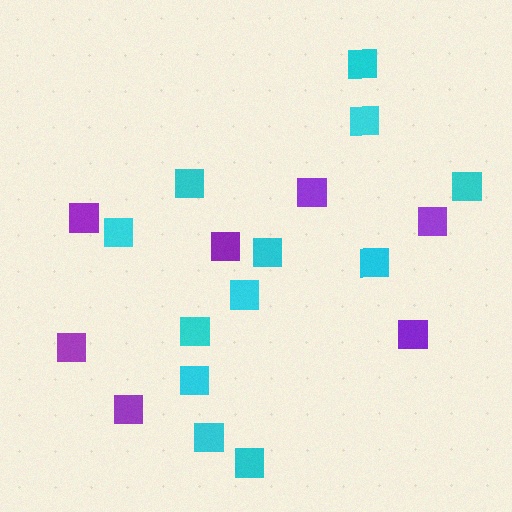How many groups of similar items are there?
There are 2 groups: one group of purple squares (7) and one group of cyan squares (12).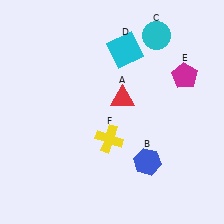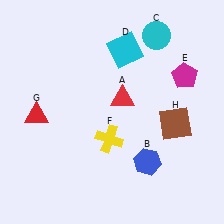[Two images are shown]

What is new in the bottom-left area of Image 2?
A red triangle (G) was added in the bottom-left area of Image 2.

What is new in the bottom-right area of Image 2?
A brown square (H) was added in the bottom-right area of Image 2.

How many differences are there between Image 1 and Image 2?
There are 2 differences between the two images.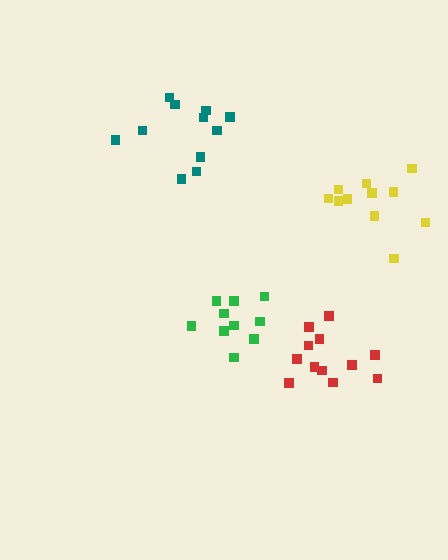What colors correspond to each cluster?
The clusters are colored: teal, yellow, green, red.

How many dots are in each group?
Group 1: 11 dots, Group 2: 11 dots, Group 3: 10 dots, Group 4: 12 dots (44 total).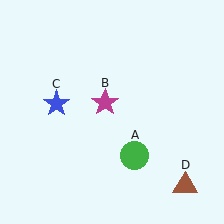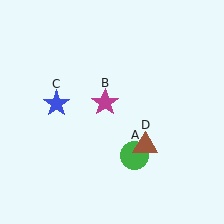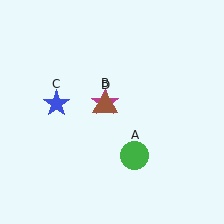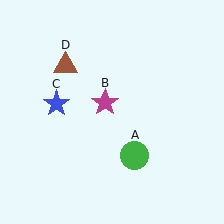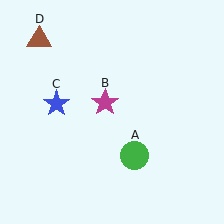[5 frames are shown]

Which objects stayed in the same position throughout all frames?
Green circle (object A) and magenta star (object B) and blue star (object C) remained stationary.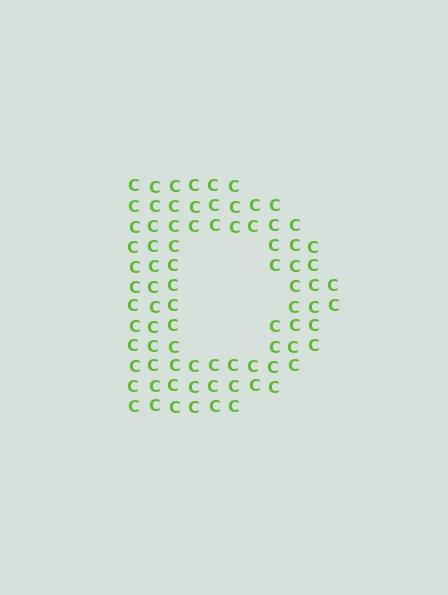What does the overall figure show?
The overall figure shows the letter D.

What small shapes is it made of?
It is made of small letter C's.